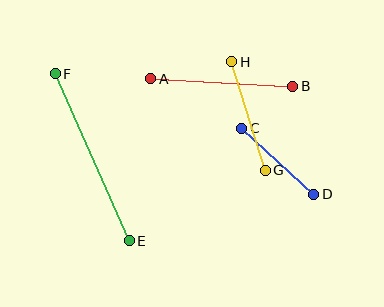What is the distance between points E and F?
The distance is approximately 183 pixels.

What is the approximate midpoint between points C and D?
The midpoint is at approximately (278, 161) pixels.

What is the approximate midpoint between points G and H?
The midpoint is at approximately (249, 116) pixels.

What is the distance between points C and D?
The distance is approximately 97 pixels.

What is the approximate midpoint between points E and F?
The midpoint is at approximately (92, 157) pixels.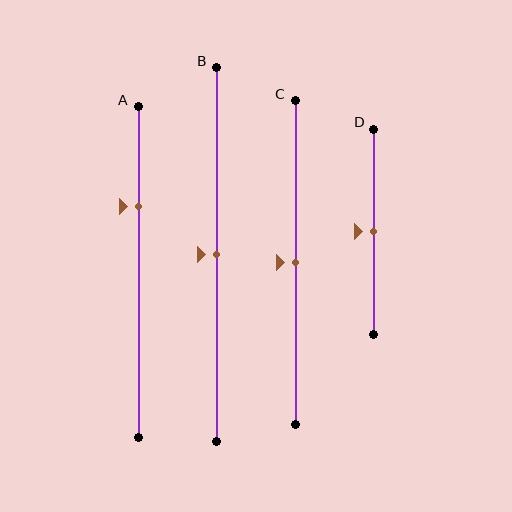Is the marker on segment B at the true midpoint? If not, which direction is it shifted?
Yes, the marker on segment B is at the true midpoint.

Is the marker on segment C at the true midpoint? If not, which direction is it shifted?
Yes, the marker on segment C is at the true midpoint.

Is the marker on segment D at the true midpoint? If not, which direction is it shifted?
Yes, the marker on segment D is at the true midpoint.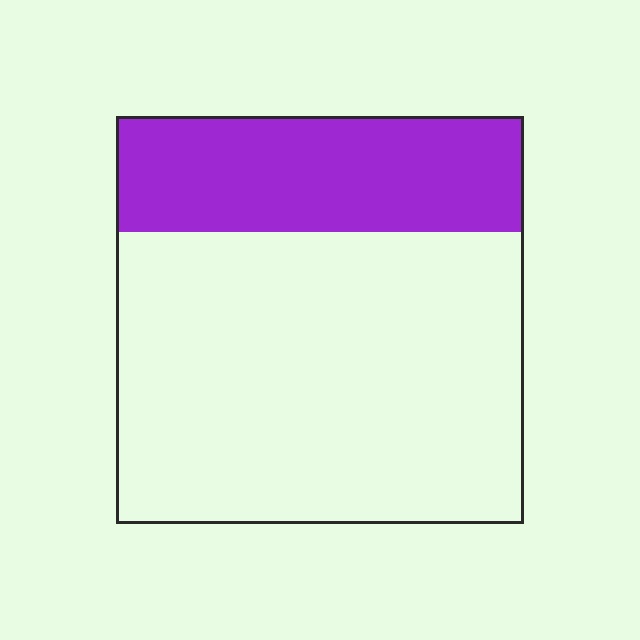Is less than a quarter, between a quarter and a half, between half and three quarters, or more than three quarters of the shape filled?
Between a quarter and a half.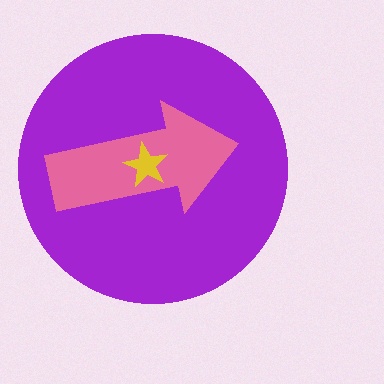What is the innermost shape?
The yellow star.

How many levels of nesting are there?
3.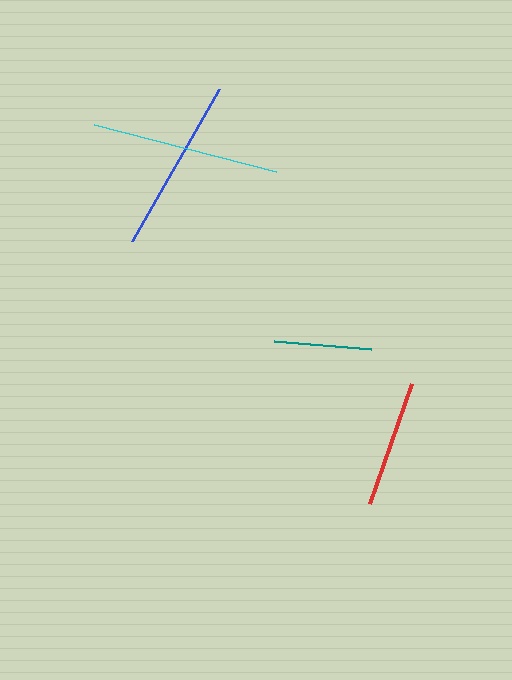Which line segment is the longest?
The cyan line is the longest at approximately 188 pixels.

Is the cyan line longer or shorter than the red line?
The cyan line is longer than the red line.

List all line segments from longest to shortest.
From longest to shortest: cyan, blue, red, teal.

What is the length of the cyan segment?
The cyan segment is approximately 188 pixels long.